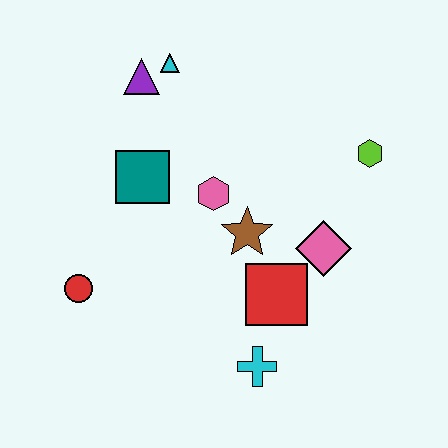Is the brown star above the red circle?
Yes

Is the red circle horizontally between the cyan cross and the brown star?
No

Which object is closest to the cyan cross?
The red square is closest to the cyan cross.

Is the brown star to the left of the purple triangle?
No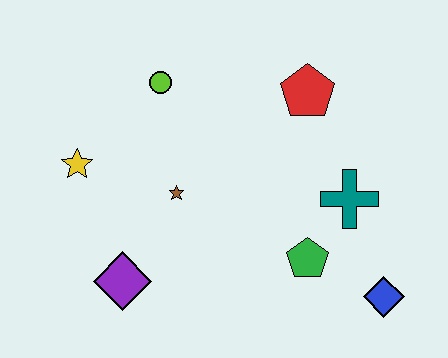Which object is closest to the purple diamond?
The brown star is closest to the purple diamond.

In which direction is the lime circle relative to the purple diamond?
The lime circle is above the purple diamond.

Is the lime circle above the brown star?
Yes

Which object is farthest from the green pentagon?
The yellow star is farthest from the green pentagon.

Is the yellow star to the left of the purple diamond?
Yes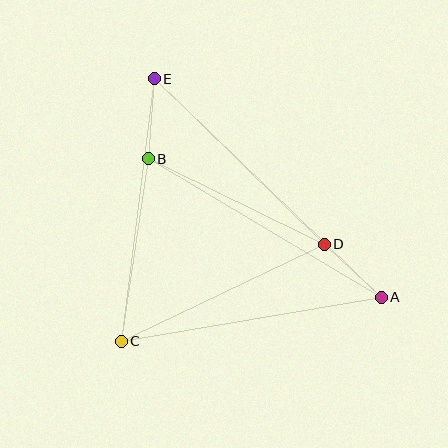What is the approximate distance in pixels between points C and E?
The distance between C and E is approximately 264 pixels.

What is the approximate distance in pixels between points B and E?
The distance between B and E is approximately 80 pixels.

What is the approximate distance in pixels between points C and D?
The distance between C and D is approximately 225 pixels.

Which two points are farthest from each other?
Points A and E are farthest from each other.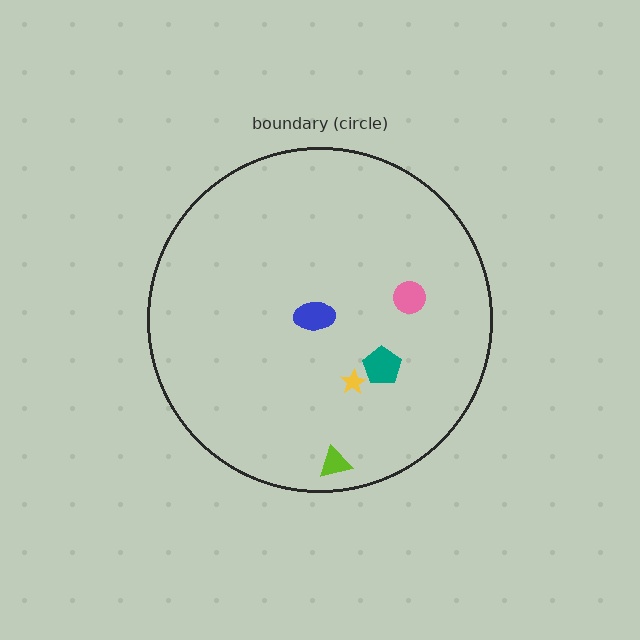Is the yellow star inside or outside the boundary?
Inside.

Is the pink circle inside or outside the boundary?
Inside.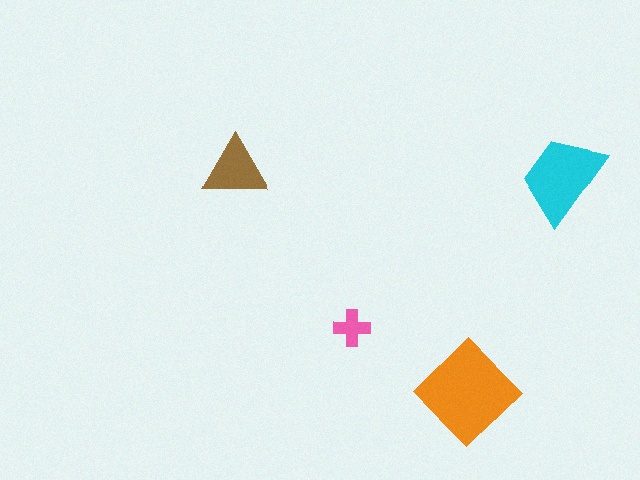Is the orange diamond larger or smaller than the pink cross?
Larger.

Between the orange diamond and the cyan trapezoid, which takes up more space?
The orange diamond.